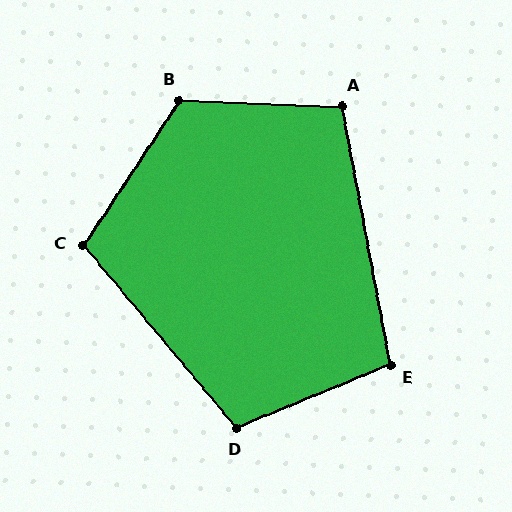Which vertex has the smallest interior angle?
E, at approximately 102 degrees.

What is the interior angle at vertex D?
Approximately 108 degrees (obtuse).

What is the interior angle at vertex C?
Approximately 106 degrees (obtuse).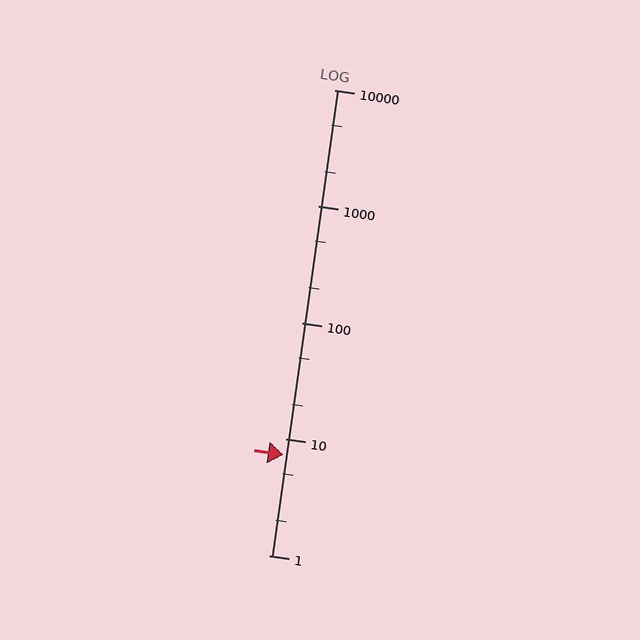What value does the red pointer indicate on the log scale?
The pointer indicates approximately 7.3.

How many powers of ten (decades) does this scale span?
The scale spans 4 decades, from 1 to 10000.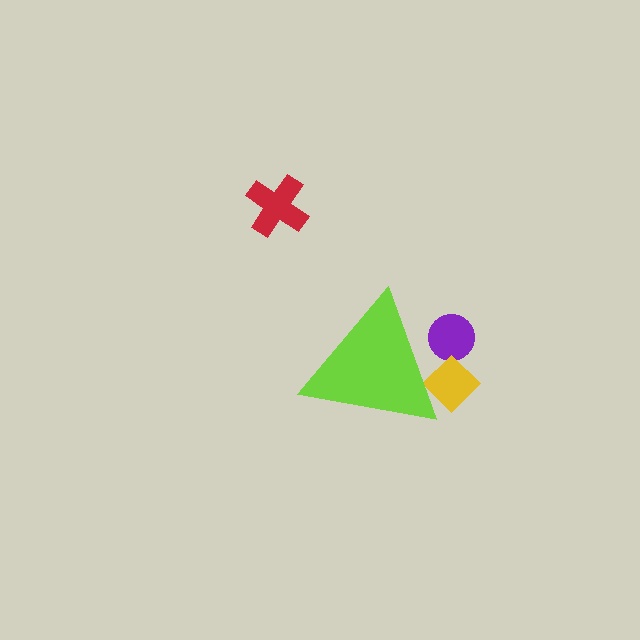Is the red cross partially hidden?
No, the red cross is fully visible.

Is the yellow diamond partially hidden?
Yes, the yellow diamond is partially hidden behind the lime triangle.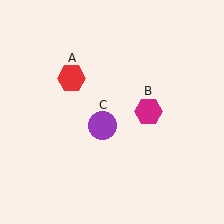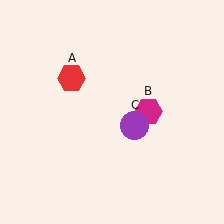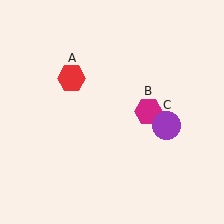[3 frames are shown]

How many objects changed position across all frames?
1 object changed position: purple circle (object C).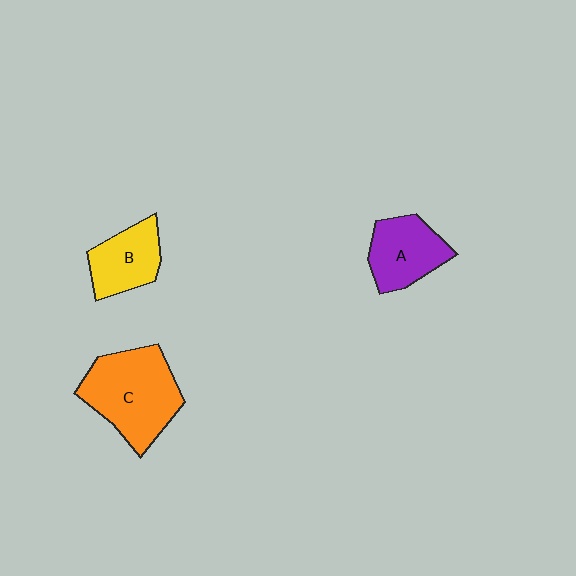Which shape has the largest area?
Shape C (orange).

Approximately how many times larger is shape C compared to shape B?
Approximately 1.7 times.